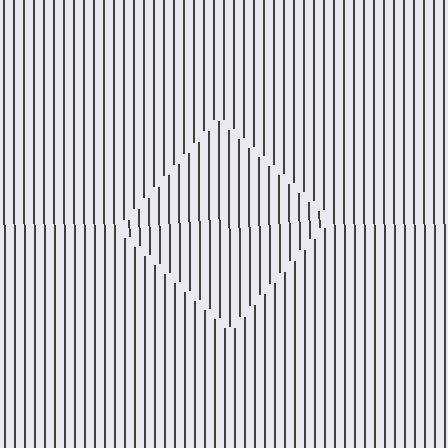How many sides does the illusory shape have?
4 sides — the line-ends trace a square.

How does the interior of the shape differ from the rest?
The interior of the shape contains the same grating, shifted by half a period — the contour is defined by the phase discontinuity where line-ends from the inner and outer gratings abut.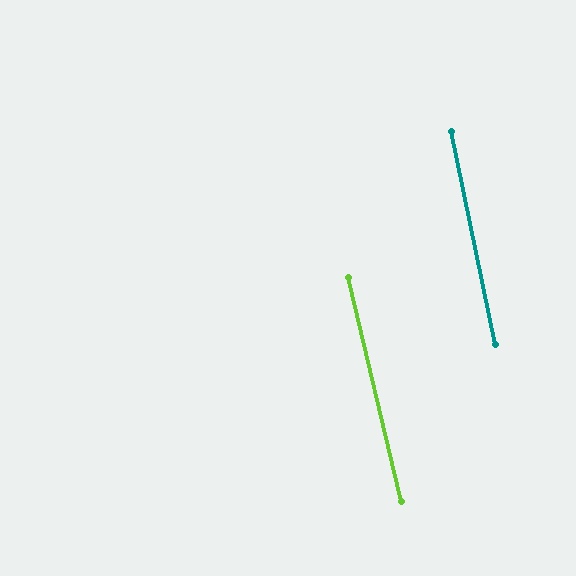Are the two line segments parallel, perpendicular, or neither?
Parallel — their directions differ by only 1.6°.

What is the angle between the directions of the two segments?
Approximately 2 degrees.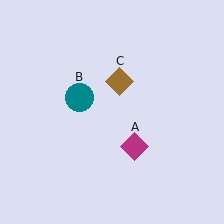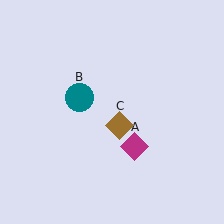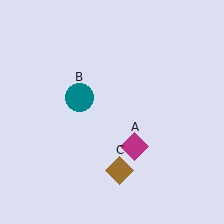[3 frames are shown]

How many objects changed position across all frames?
1 object changed position: brown diamond (object C).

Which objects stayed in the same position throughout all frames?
Magenta diamond (object A) and teal circle (object B) remained stationary.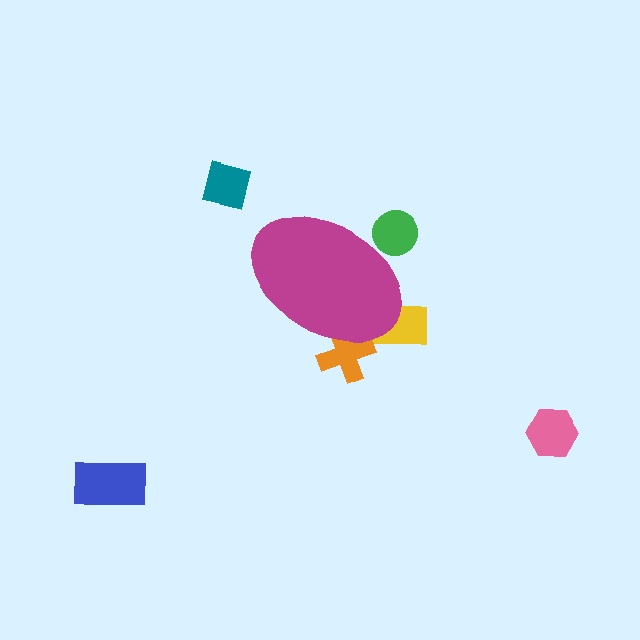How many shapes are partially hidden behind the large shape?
3 shapes are partially hidden.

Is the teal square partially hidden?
No, the teal square is fully visible.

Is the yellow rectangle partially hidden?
Yes, the yellow rectangle is partially hidden behind the magenta ellipse.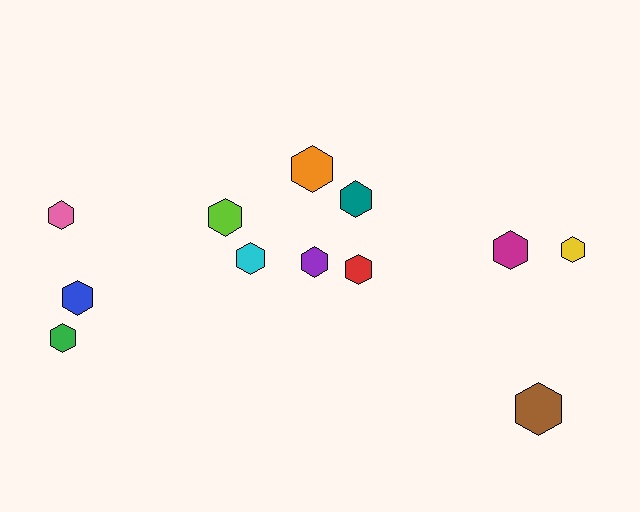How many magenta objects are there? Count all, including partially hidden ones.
There is 1 magenta object.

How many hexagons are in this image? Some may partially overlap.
There are 12 hexagons.